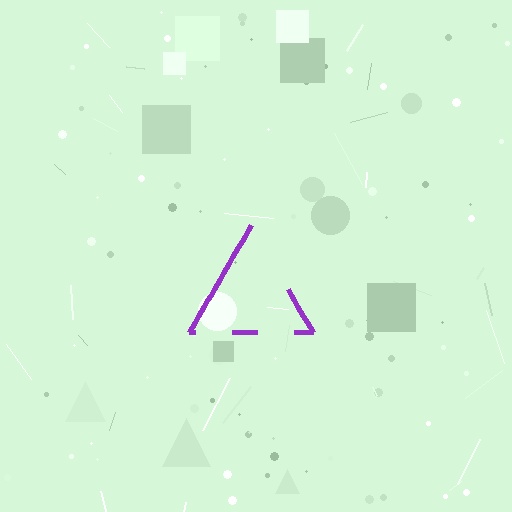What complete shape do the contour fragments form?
The contour fragments form a triangle.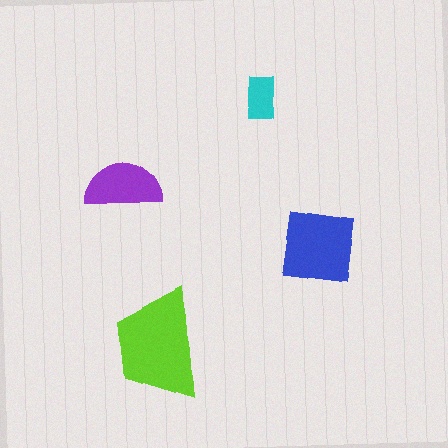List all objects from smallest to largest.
The cyan rectangle, the purple semicircle, the blue square, the lime trapezoid.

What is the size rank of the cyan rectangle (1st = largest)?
4th.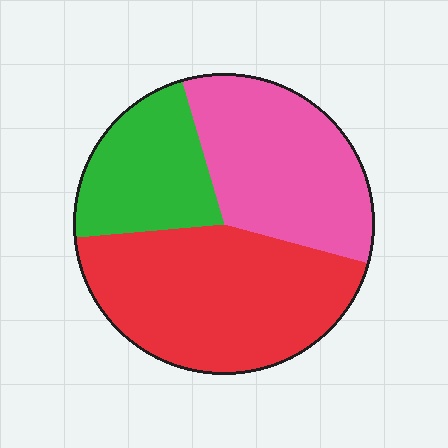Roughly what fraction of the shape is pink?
Pink covers 34% of the shape.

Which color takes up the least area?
Green, at roughly 20%.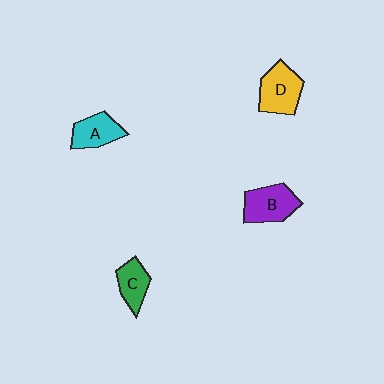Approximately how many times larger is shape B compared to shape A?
Approximately 1.3 times.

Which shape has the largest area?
Shape D (yellow).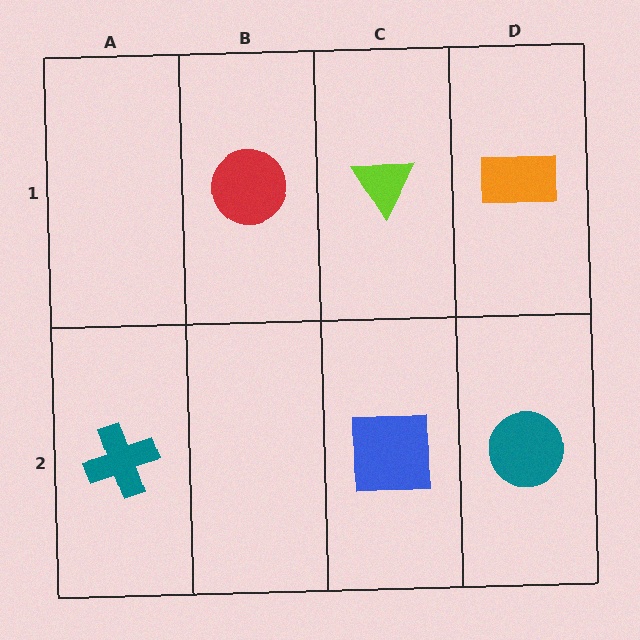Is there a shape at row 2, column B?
No, that cell is empty.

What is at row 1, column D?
An orange rectangle.